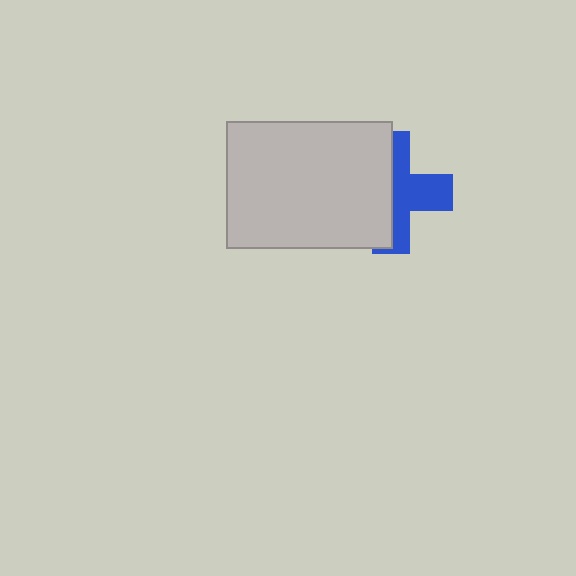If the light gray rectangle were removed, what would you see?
You would see the complete blue cross.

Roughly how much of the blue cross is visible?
About half of it is visible (roughly 47%).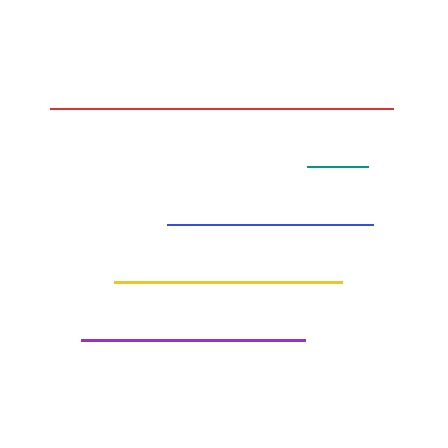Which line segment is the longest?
The red line is the longest at approximately 342 pixels.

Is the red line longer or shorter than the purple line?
The red line is longer than the purple line.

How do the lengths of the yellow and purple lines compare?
The yellow and purple lines are approximately the same length.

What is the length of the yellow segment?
The yellow segment is approximately 229 pixels long.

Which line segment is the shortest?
The teal line is the shortest at approximately 61 pixels.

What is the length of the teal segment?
The teal segment is approximately 61 pixels long.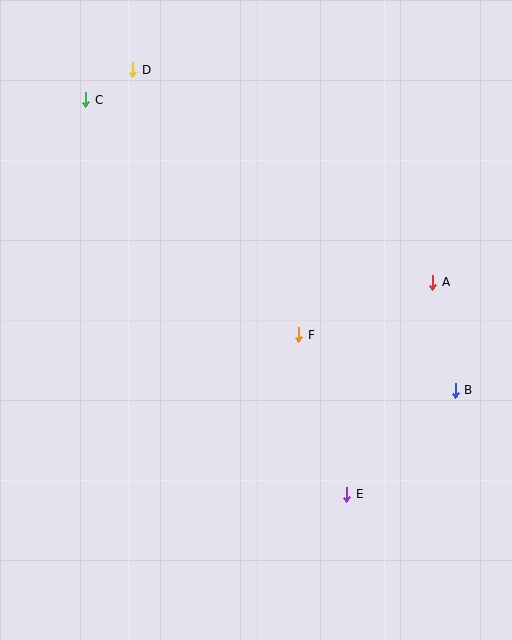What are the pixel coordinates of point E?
Point E is at (347, 494).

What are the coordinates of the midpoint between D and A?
The midpoint between D and A is at (283, 176).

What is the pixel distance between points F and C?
The distance between F and C is 317 pixels.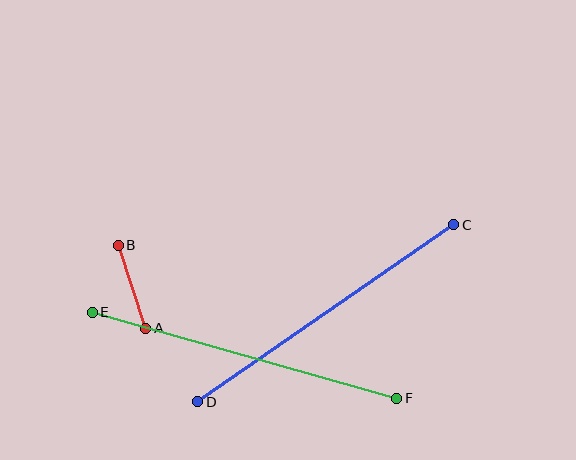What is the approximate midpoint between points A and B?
The midpoint is at approximately (132, 287) pixels.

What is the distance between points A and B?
The distance is approximately 88 pixels.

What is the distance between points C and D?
The distance is approximately 311 pixels.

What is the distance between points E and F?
The distance is approximately 316 pixels.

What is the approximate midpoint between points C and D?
The midpoint is at approximately (326, 313) pixels.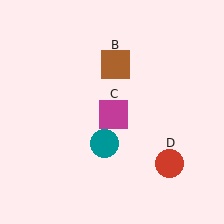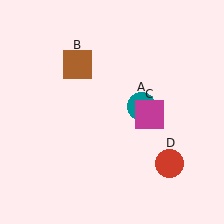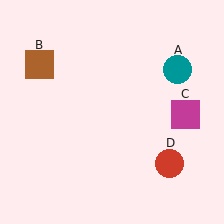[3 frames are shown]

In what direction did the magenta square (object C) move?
The magenta square (object C) moved right.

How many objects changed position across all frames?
3 objects changed position: teal circle (object A), brown square (object B), magenta square (object C).